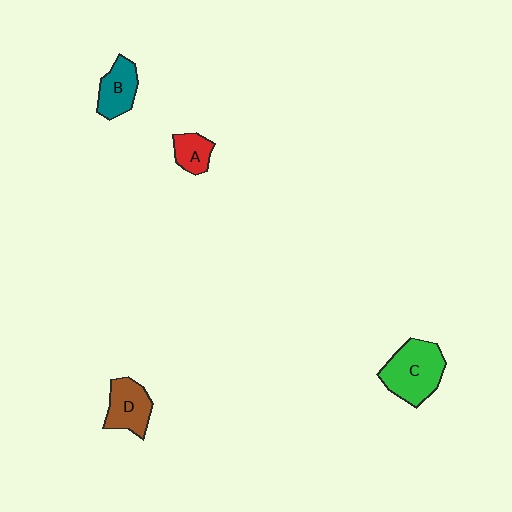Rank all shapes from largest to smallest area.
From largest to smallest: C (green), D (brown), B (teal), A (red).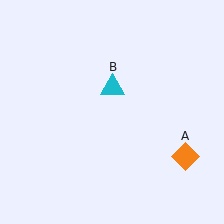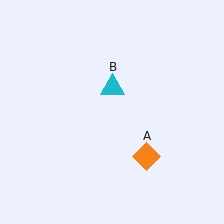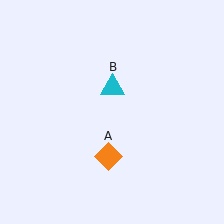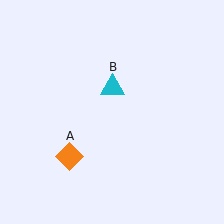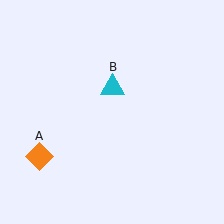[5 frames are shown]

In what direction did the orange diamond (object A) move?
The orange diamond (object A) moved left.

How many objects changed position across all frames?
1 object changed position: orange diamond (object A).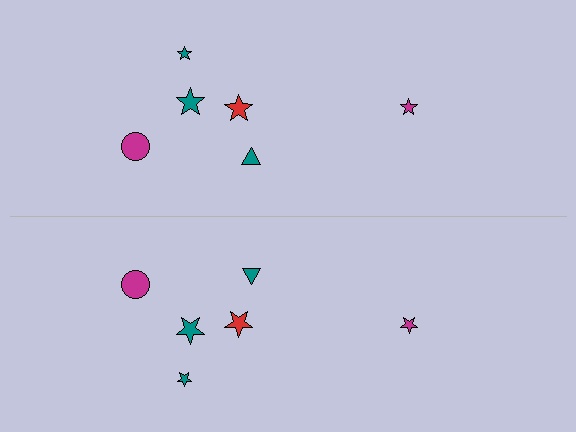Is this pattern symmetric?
Yes, this pattern has bilateral (reflection) symmetry.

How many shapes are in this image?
There are 12 shapes in this image.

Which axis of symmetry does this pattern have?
The pattern has a horizontal axis of symmetry running through the center of the image.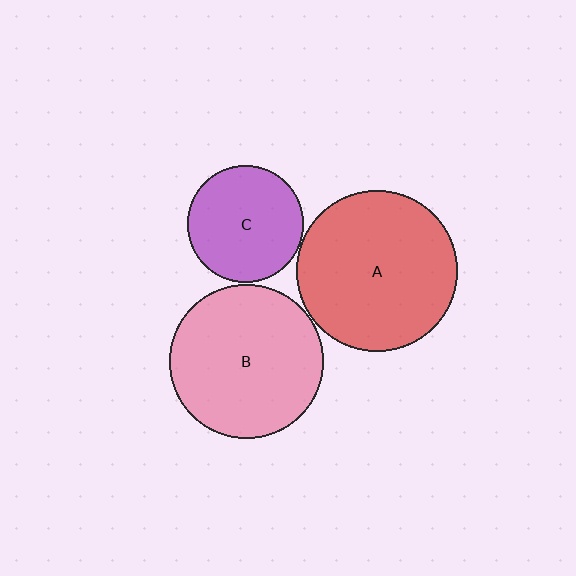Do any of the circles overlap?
No, none of the circles overlap.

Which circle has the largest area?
Circle A (red).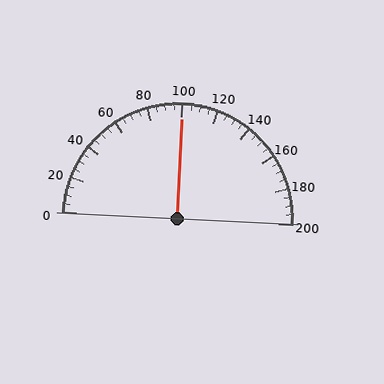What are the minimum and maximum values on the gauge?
The gauge ranges from 0 to 200.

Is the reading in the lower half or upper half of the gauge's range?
The reading is in the upper half of the range (0 to 200).